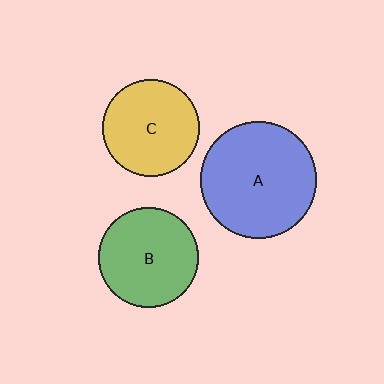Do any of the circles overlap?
No, none of the circles overlap.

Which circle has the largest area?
Circle A (blue).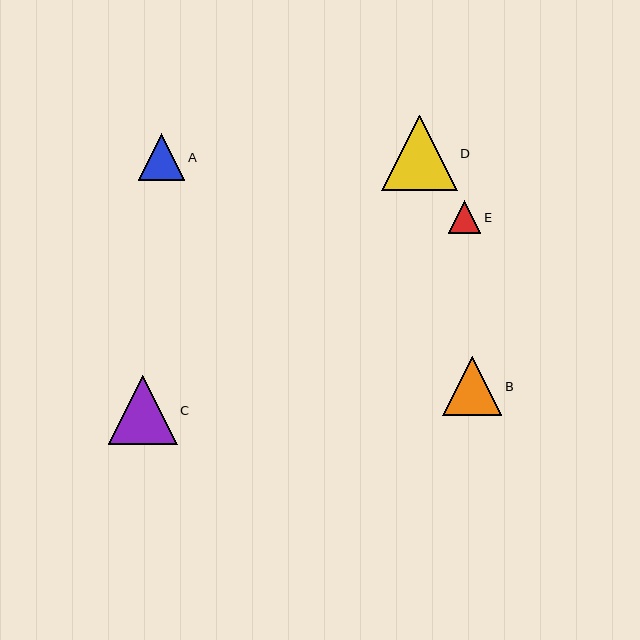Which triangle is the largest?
Triangle D is the largest with a size of approximately 76 pixels.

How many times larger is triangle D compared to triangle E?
Triangle D is approximately 2.3 times the size of triangle E.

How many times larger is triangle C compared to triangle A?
Triangle C is approximately 1.5 times the size of triangle A.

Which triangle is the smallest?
Triangle E is the smallest with a size of approximately 32 pixels.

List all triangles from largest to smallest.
From largest to smallest: D, C, B, A, E.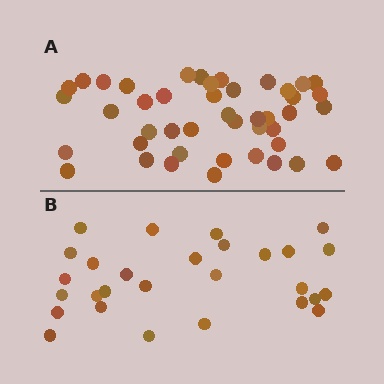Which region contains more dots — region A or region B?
Region A (the top region) has more dots.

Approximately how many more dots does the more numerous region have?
Region A has approximately 15 more dots than region B.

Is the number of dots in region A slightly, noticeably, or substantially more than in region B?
Region A has substantially more. The ratio is roughly 1.6 to 1.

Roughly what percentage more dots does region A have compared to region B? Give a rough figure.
About 55% more.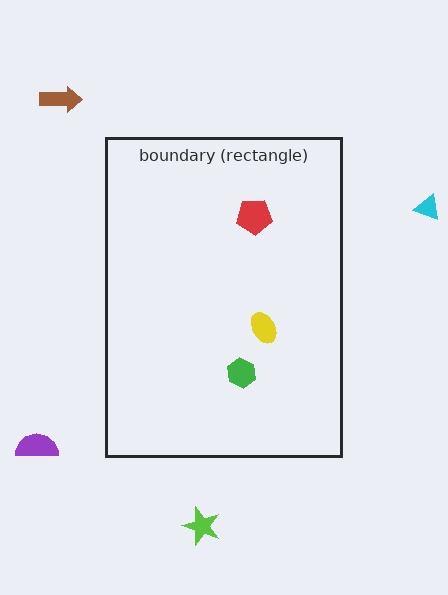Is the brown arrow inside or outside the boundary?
Outside.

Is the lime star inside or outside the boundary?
Outside.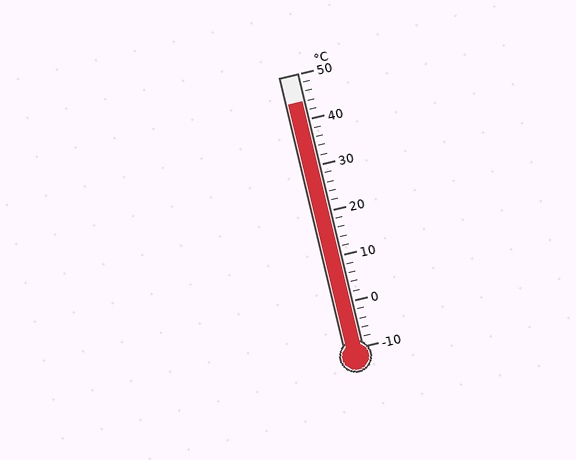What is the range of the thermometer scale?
The thermometer scale ranges from -10°C to 50°C.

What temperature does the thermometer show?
The thermometer shows approximately 44°C.